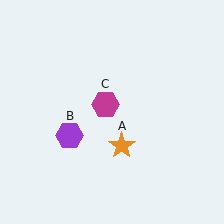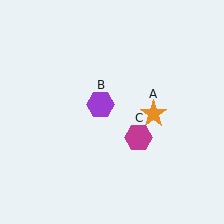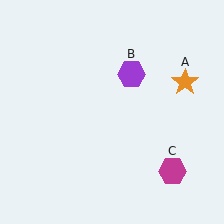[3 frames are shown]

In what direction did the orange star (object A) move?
The orange star (object A) moved up and to the right.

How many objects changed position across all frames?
3 objects changed position: orange star (object A), purple hexagon (object B), magenta hexagon (object C).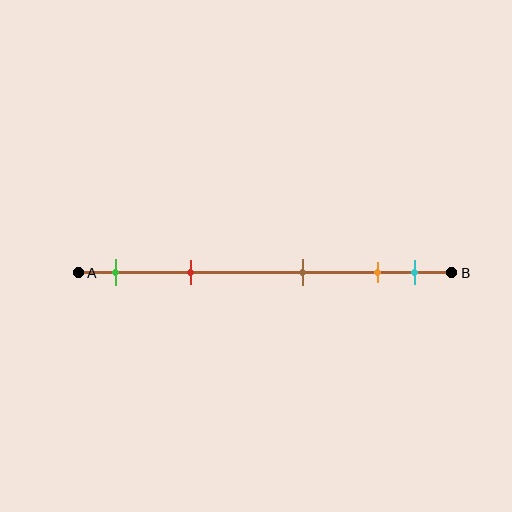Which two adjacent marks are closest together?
The orange and cyan marks are the closest adjacent pair.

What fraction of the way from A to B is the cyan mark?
The cyan mark is approximately 90% (0.9) of the way from A to B.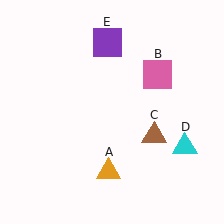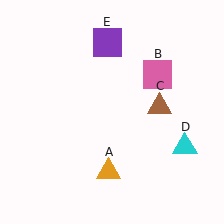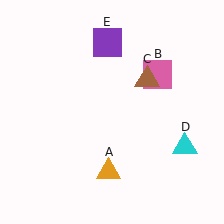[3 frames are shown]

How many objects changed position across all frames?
1 object changed position: brown triangle (object C).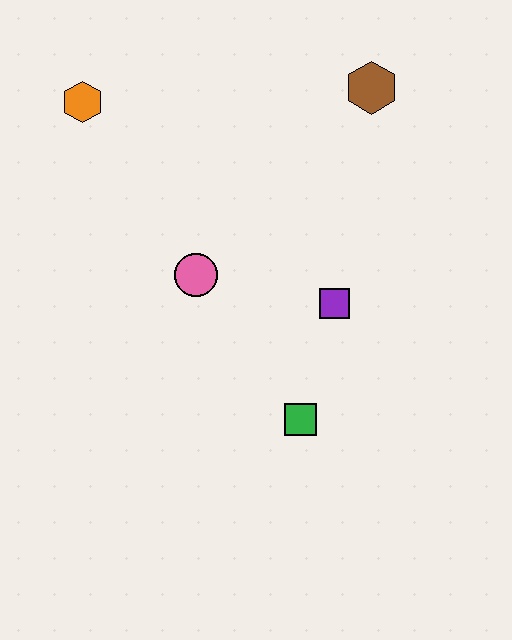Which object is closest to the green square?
The purple square is closest to the green square.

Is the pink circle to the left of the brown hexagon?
Yes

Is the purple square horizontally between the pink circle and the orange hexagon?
No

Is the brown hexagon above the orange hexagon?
Yes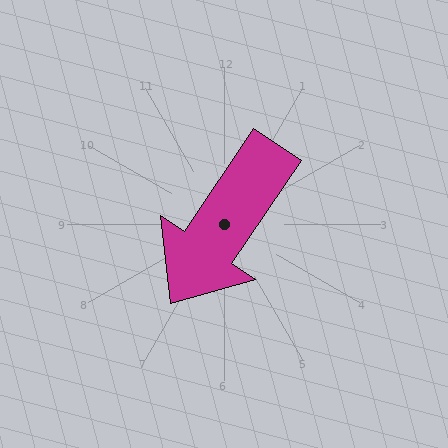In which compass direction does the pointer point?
Southwest.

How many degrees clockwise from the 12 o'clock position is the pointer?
Approximately 214 degrees.